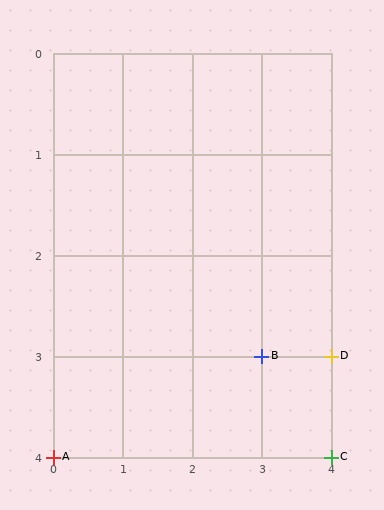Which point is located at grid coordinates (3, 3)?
Point B is at (3, 3).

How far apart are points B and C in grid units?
Points B and C are 1 column and 1 row apart (about 1.4 grid units diagonally).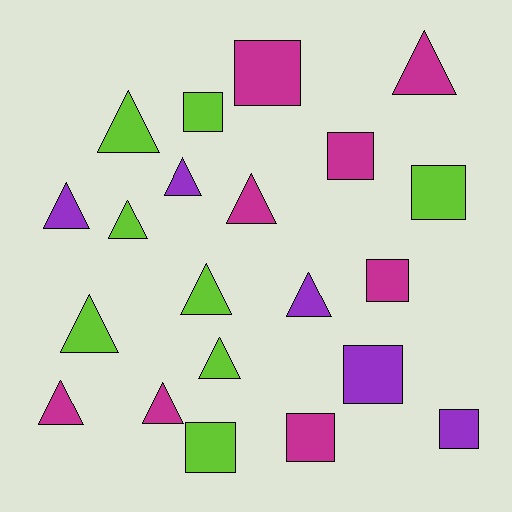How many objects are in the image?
There are 21 objects.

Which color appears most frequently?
Magenta, with 8 objects.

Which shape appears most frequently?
Triangle, with 12 objects.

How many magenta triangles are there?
There are 4 magenta triangles.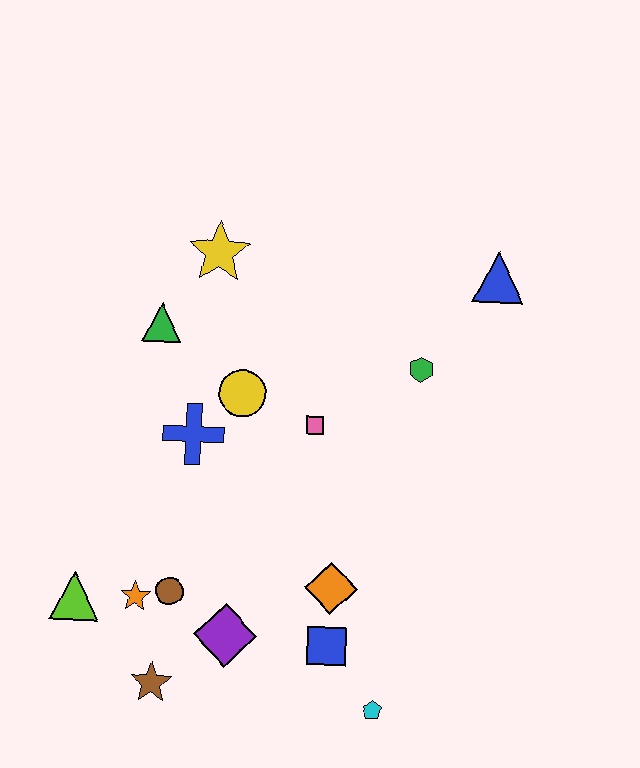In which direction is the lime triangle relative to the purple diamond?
The lime triangle is to the left of the purple diamond.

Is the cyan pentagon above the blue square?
No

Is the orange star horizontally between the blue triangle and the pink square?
No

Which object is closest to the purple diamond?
The brown circle is closest to the purple diamond.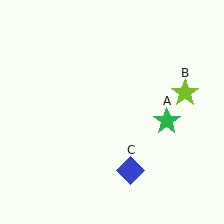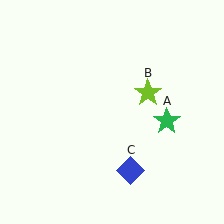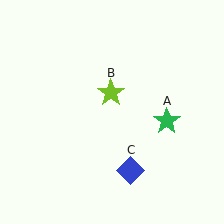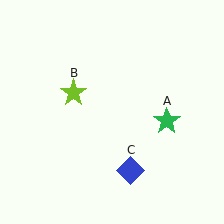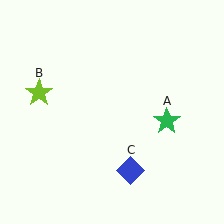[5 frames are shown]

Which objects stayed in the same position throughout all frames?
Green star (object A) and blue diamond (object C) remained stationary.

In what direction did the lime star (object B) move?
The lime star (object B) moved left.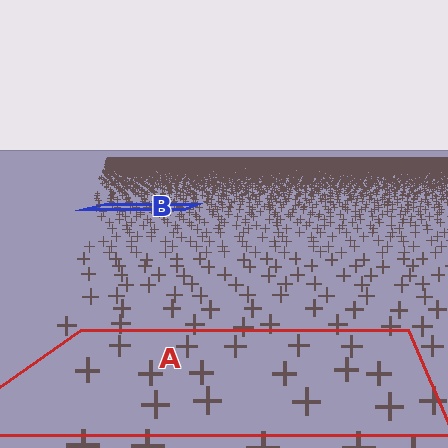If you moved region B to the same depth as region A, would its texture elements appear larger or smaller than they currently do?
They would appear larger. At a closer depth, the same texture elements are projected at a bigger on-screen size.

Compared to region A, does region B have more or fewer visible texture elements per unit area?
Region B has more texture elements per unit area — they are packed more densely because it is farther away.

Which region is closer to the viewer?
Region A is closer. The texture elements there are larger and more spread out.